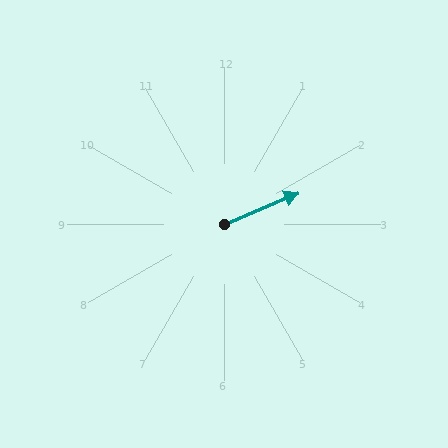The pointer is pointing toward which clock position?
Roughly 2 o'clock.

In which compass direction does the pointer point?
Northeast.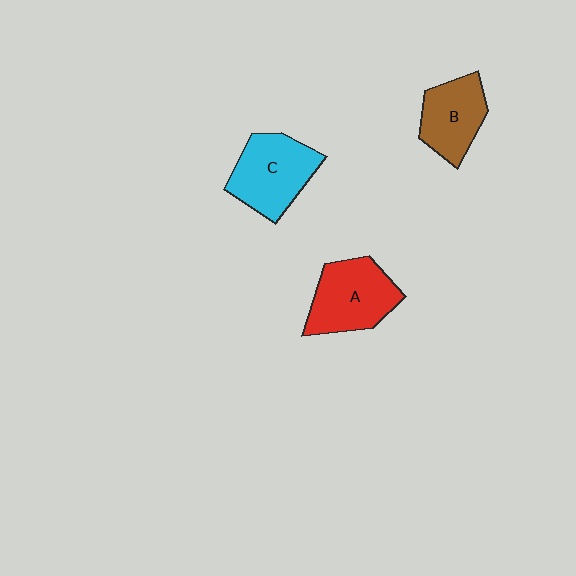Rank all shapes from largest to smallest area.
From largest to smallest: C (cyan), A (red), B (brown).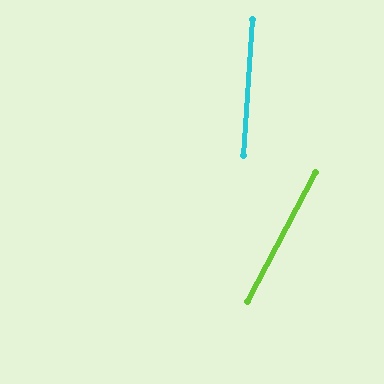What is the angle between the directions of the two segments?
Approximately 24 degrees.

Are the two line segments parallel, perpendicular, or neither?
Neither parallel nor perpendicular — they differ by about 24°.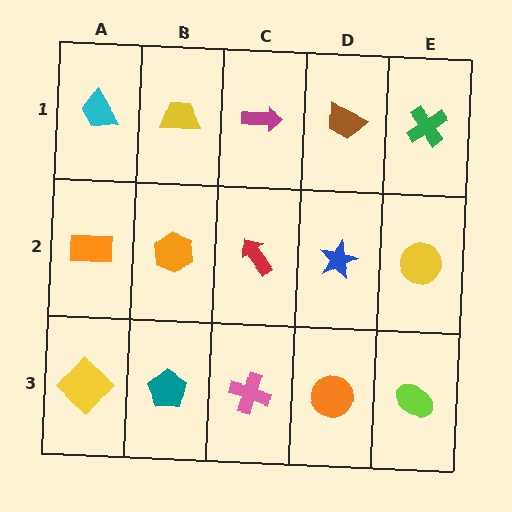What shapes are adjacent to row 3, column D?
A blue star (row 2, column D), a pink cross (row 3, column C), a lime ellipse (row 3, column E).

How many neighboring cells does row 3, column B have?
3.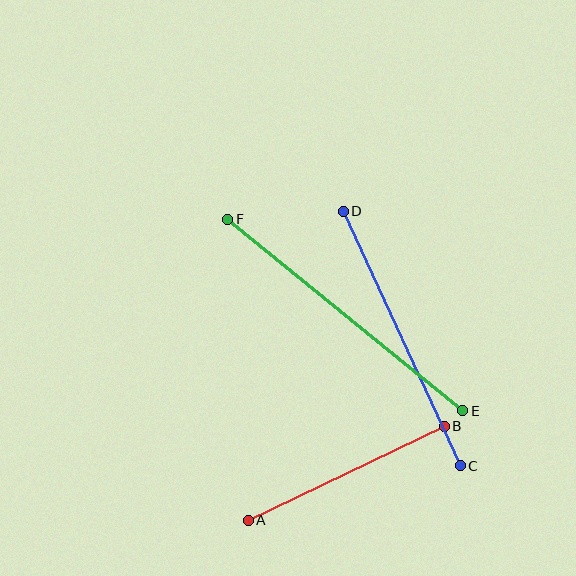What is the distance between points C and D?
The distance is approximately 280 pixels.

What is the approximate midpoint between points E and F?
The midpoint is at approximately (345, 315) pixels.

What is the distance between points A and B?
The distance is approximately 217 pixels.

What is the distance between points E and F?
The distance is approximately 303 pixels.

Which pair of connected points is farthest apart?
Points E and F are farthest apart.